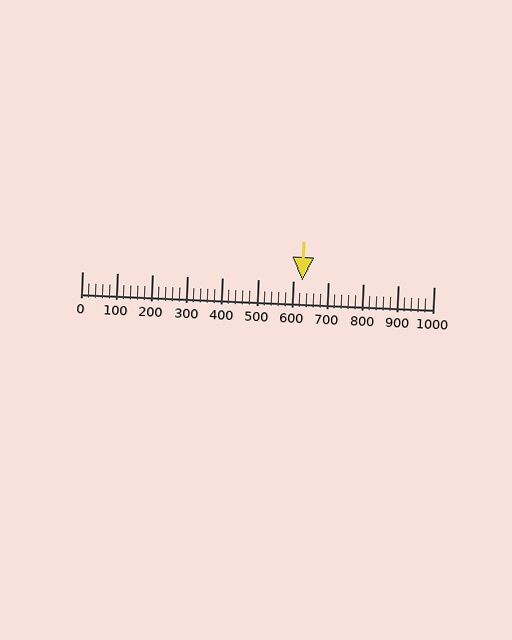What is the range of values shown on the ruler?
The ruler shows values from 0 to 1000.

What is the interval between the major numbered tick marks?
The major tick marks are spaced 100 units apart.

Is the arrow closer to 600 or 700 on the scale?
The arrow is closer to 600.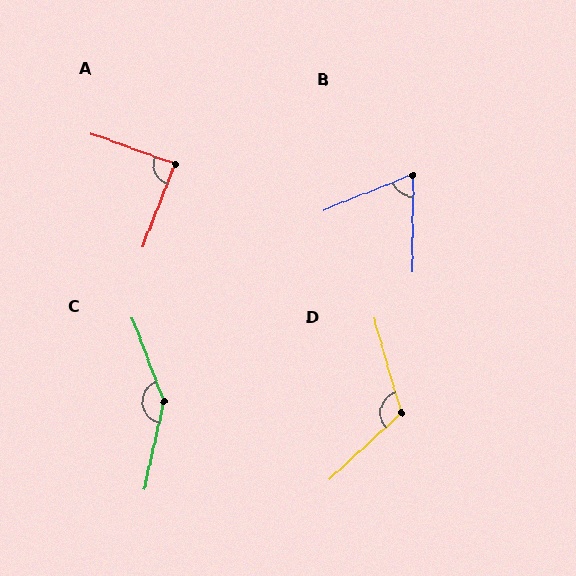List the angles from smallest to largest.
B (68°), A (89°), D (117°), C (147°).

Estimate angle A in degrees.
Approximately 89 degrees.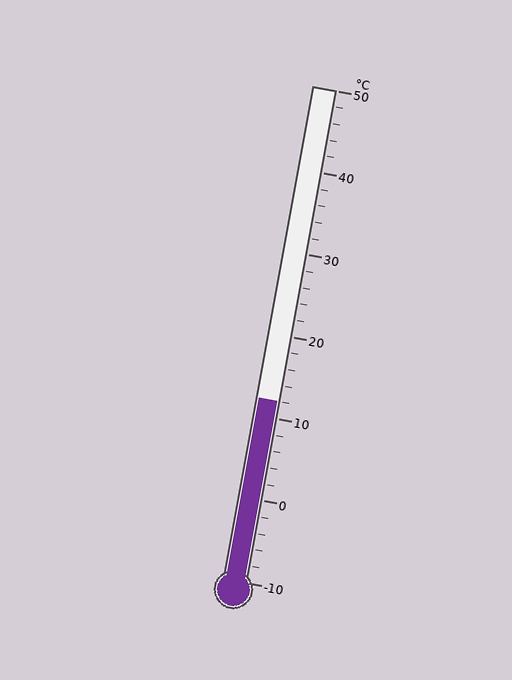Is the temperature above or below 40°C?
The temperature is below 40°C.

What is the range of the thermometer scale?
The thermometer scale ranges from -10°C to 50°C.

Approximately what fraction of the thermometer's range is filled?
The thermometer is filled to approximately 35% of its range.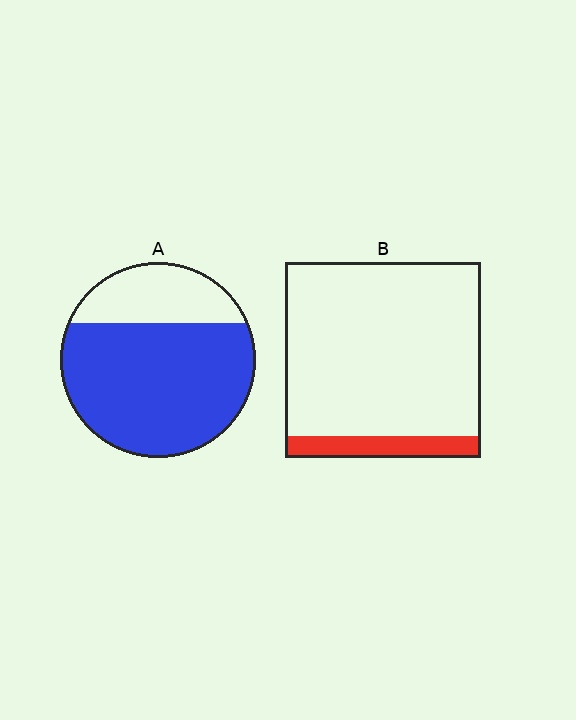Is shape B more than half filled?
No.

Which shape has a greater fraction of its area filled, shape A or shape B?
Shape A.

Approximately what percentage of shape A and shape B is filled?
A is approximately 75% and B is approximately 10%.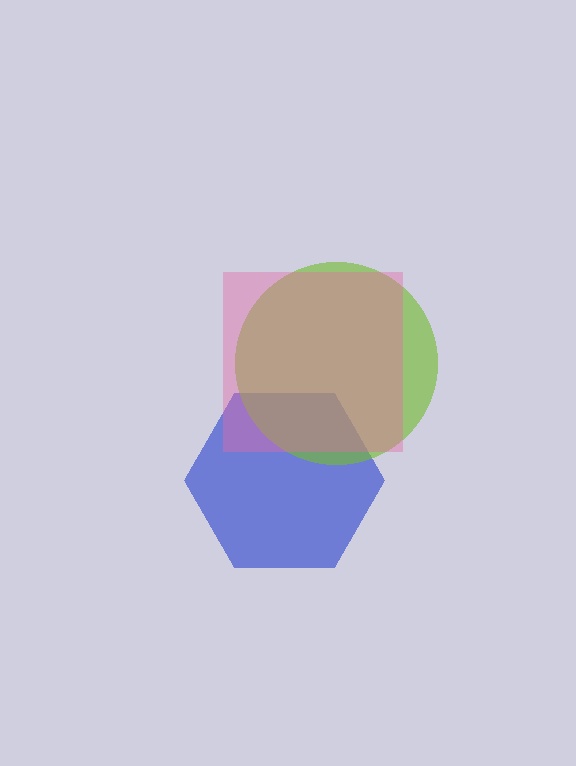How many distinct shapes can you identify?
There are 3 distinct shapes: a blue hexagon, a lime circle, a pink square.